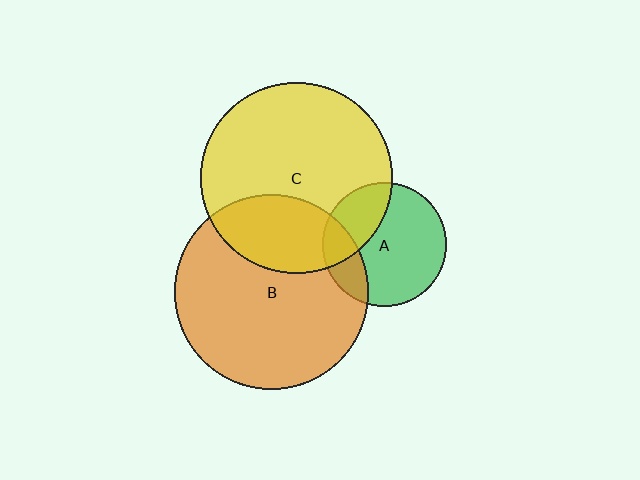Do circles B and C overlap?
Yes.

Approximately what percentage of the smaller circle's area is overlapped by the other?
Approximately 30%.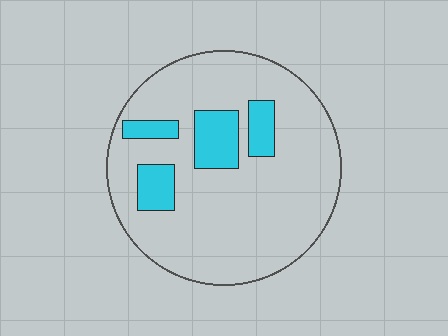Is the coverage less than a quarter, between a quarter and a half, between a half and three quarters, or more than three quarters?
Less than a quarter.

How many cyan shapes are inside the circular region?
4.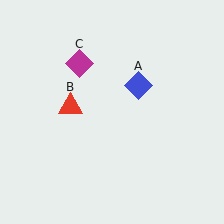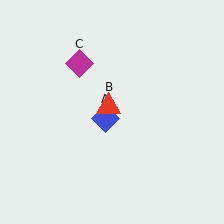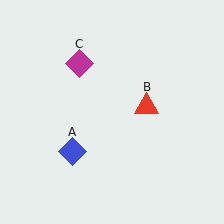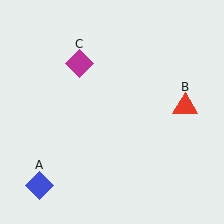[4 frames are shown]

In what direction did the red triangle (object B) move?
The red triangle (object B) moved right.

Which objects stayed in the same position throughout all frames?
Magenta diamond (object C) remained stationary.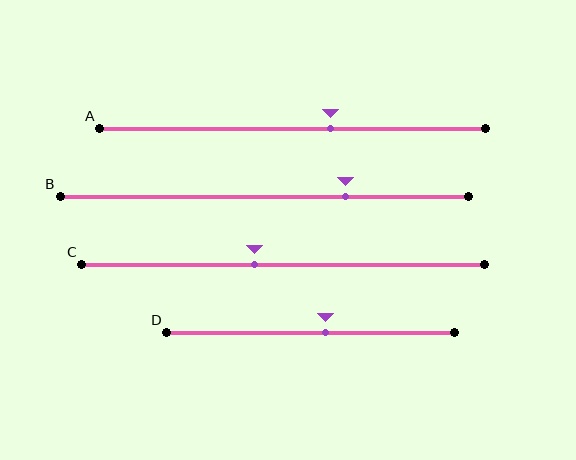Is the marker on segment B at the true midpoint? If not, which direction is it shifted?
No, the marker on segment B is shifted to the right by about 20% of the segment length.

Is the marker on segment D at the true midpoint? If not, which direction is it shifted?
No, the marker on segment D is shifted to the right by about 5% of the segment length.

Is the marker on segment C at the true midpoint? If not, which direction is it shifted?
No, the marker on segment C is shifted to the left by about 7% of the segment length.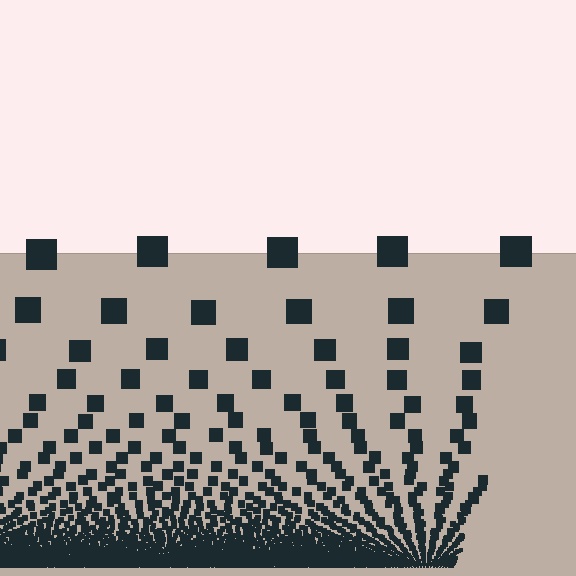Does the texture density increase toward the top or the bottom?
Density increases toward the bottom.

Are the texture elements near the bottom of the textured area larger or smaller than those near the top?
Smaller. The gradient is inverted — elements near the bottom are smaller and denser.